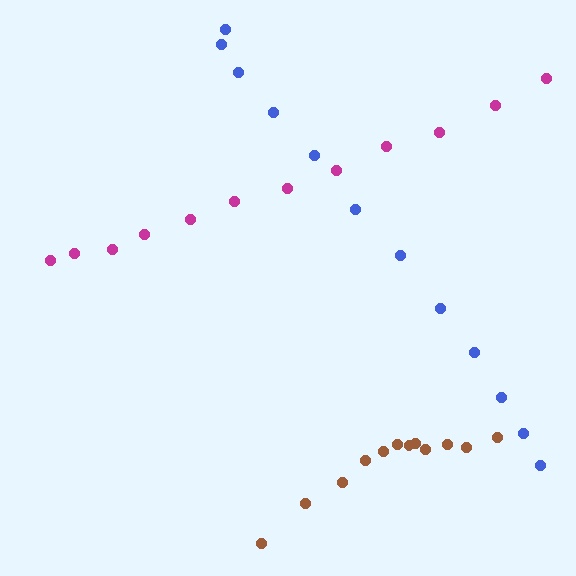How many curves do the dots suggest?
There are 3 distinct paths.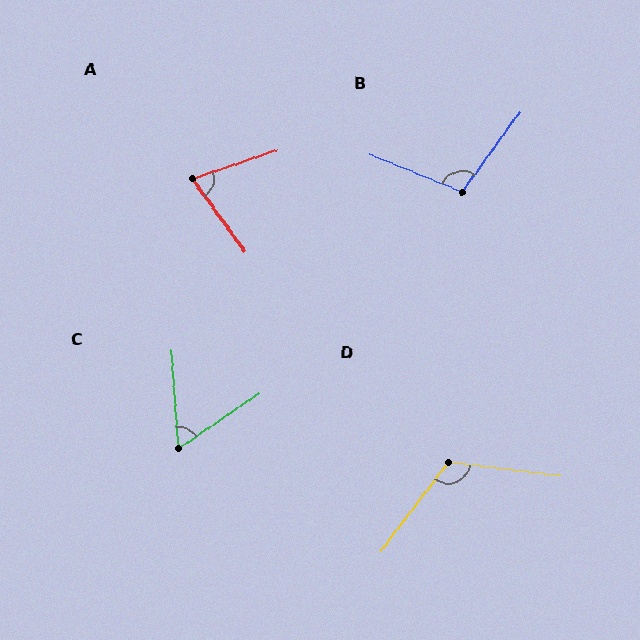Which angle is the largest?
D, at approximately 121 degrees.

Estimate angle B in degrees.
Approximately 104 degrees.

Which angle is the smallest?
C, at approximately 59 degrees.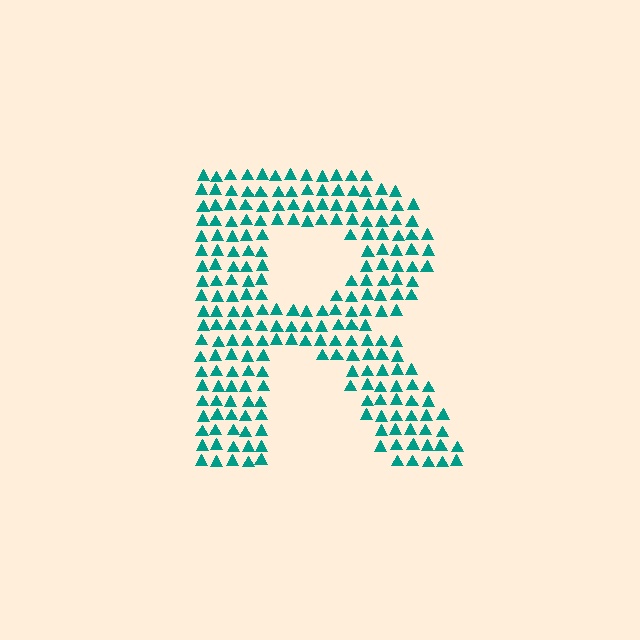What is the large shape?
The large shape is the letter R.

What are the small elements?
The small elements are triangles.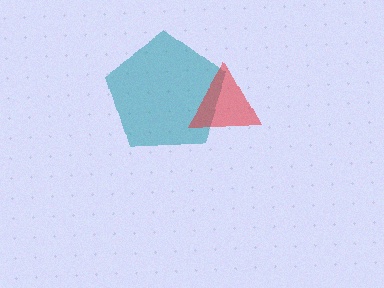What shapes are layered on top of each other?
The layered shapes are: a teal pentagon, a red triangle.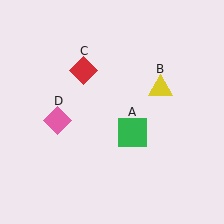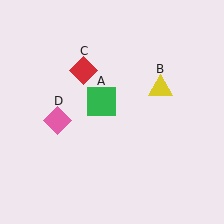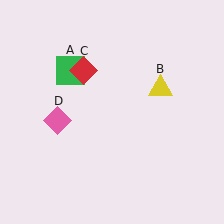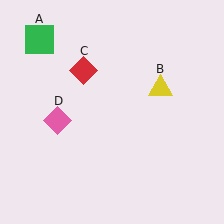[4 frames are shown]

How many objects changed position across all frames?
1 object changed position: green square (object A).